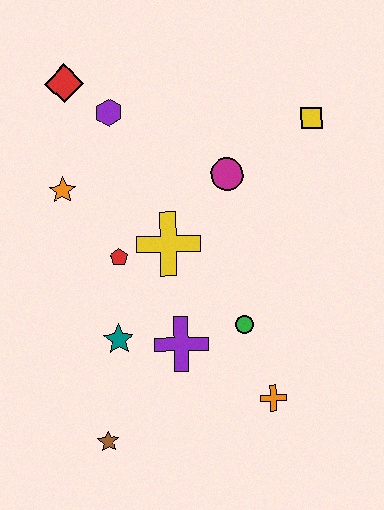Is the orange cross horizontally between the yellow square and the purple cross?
Yes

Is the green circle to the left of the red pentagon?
No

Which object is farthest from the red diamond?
The orange cross is farthest from the red diamond.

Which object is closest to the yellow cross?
The red pentagon is closest to the yellow cross.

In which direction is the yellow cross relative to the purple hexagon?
The yellow cross is below the purple hexagon.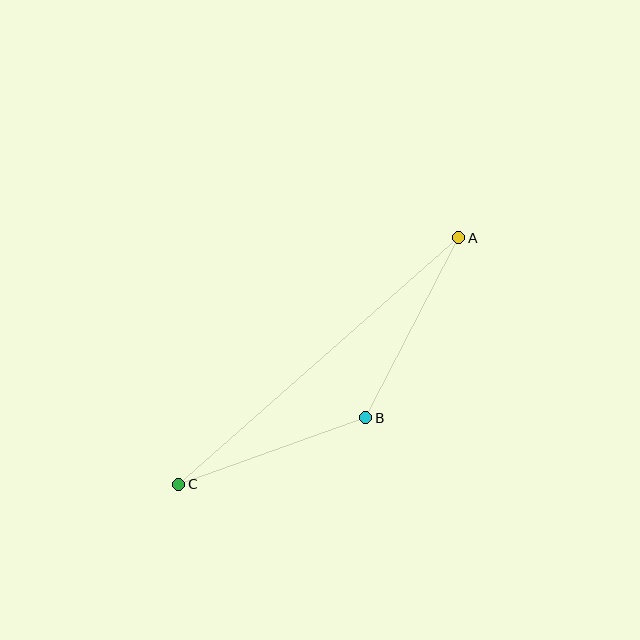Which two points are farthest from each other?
Points A and C are farthest from each other.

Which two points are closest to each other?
Points B and C are closest to each other.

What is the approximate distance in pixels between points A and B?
The distance between A and B is approximately 202 pixels.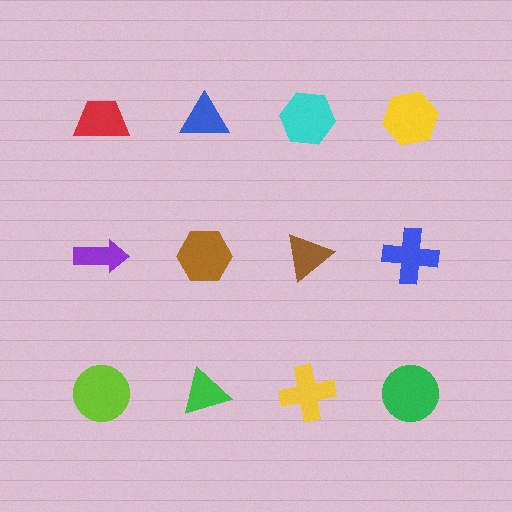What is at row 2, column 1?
A purple arrow.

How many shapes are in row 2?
4 shapes.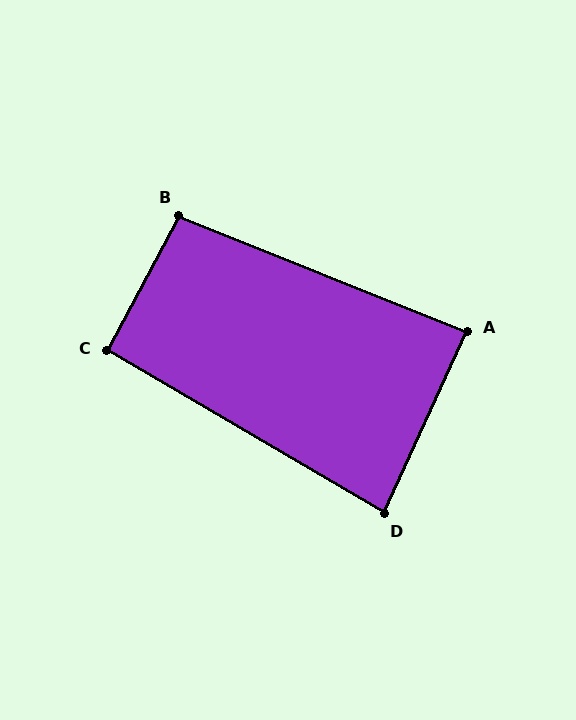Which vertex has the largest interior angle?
B, at approximately 96 degrees.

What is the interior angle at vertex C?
Approximately 93 degrees (approximately right).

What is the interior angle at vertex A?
Approximately 87 degrees (approximately right).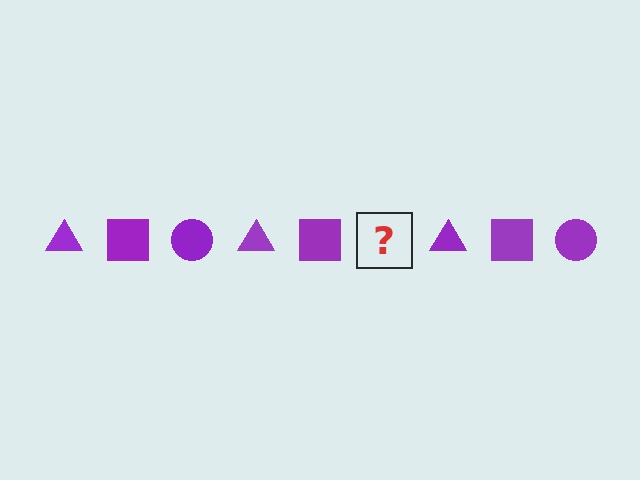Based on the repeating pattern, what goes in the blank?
The blank should be a purple circle.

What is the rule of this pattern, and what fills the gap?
The rule is that the pattern cycles through triangle, square, circle shapes in purple. The gap should be filled with a purple circle.